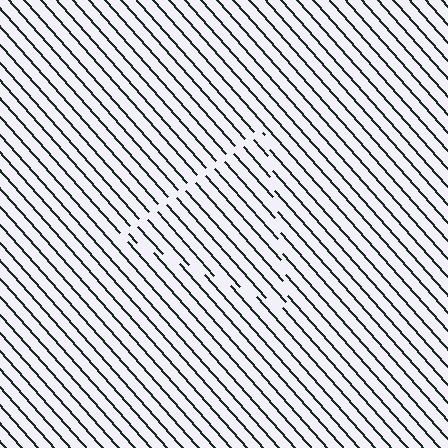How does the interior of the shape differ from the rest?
The interior of the shape contains the same grating, shifted by half a period — the contour is defined by the phase discontinuity where line-ends from the inner and outer gratings abut.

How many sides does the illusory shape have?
3 sides — the line-ends trace a triangle.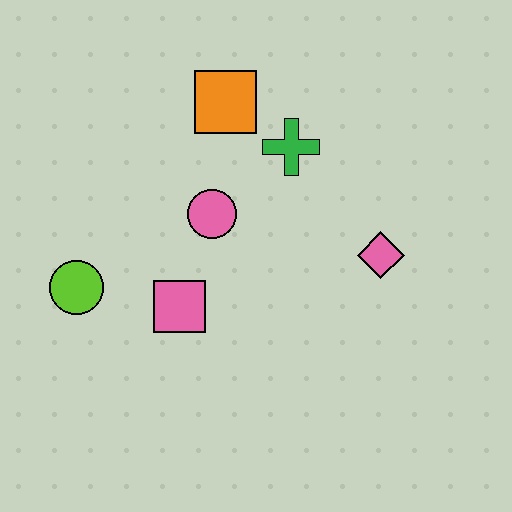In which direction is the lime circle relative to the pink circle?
The lime circle is to the left of the pink circle.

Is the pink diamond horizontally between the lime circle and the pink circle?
No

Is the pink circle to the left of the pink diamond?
Yes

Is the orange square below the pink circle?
No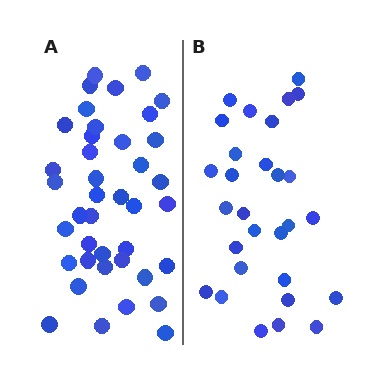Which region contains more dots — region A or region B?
Region A (the left region) has more dots.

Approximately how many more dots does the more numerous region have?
Region A has roughly 12 or so more dots than region B.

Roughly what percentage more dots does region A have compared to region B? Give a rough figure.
About 40% more.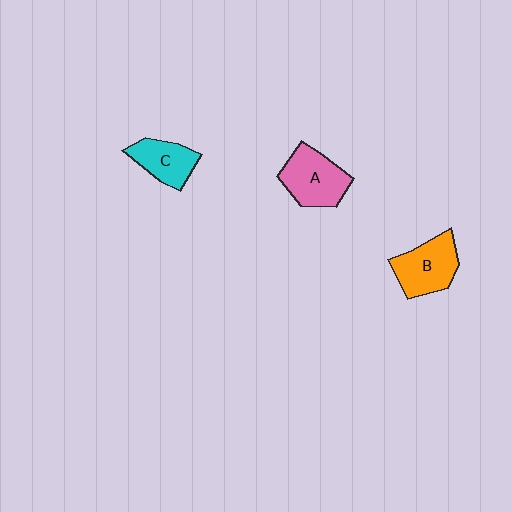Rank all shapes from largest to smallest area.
From largest to smallest: A (pink), B (orange), C (cyan).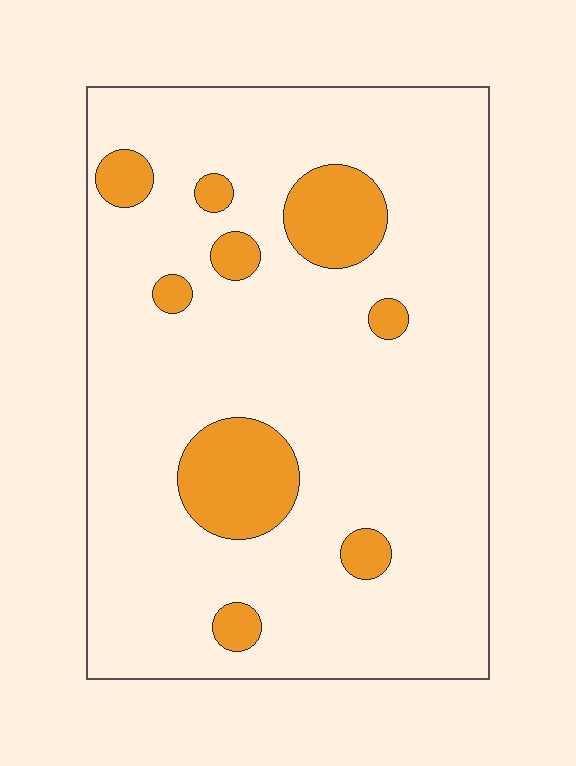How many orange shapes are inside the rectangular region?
9.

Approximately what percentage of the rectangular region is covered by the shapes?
Approximately 15%.